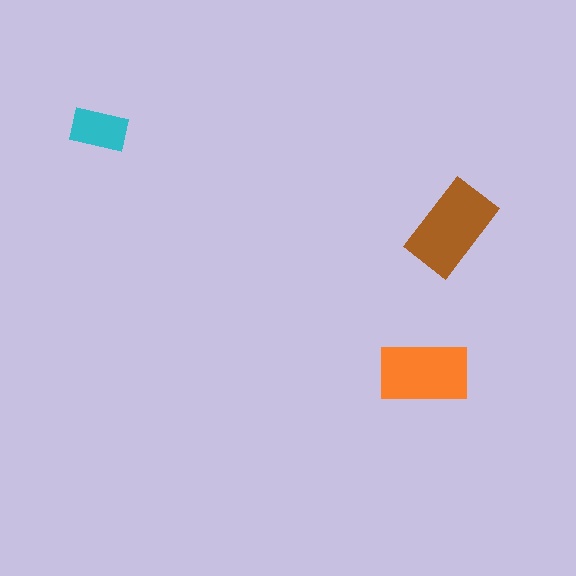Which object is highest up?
The cyan rectangle is topmost.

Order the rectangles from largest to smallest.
the brown one, the orange one, the cyan one.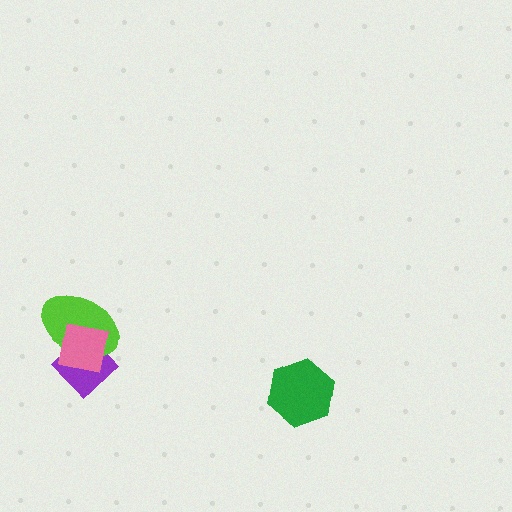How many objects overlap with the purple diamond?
2 objects overlap with the purple diamond.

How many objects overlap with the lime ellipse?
2 objects overlap with the lime ellipse.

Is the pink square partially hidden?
No, no other shape covers it.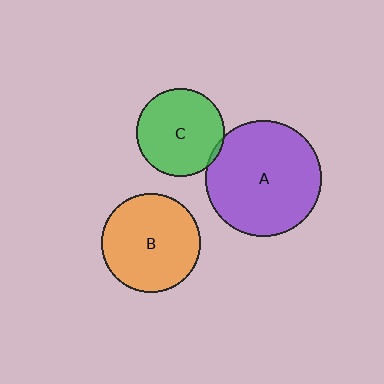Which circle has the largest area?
Circle A (purple).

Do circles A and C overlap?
Yes.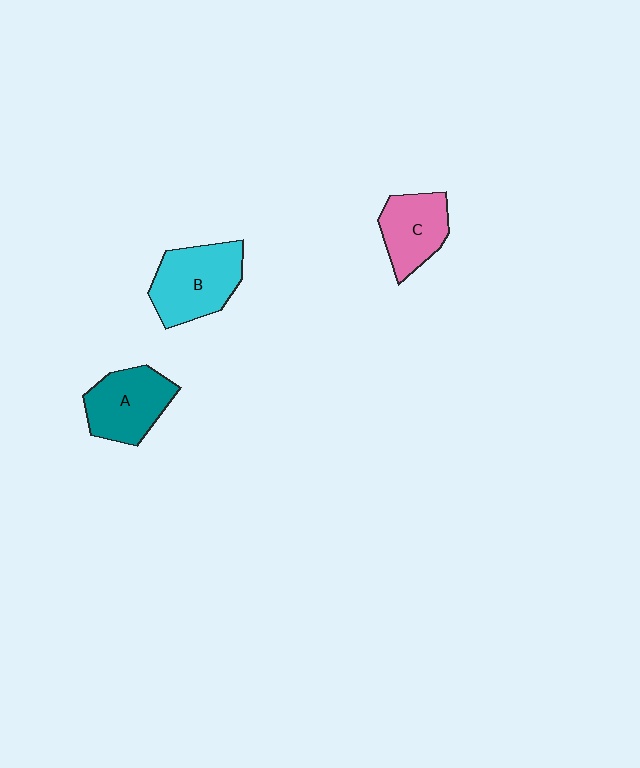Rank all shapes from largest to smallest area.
From largest to smallest: B (cyan), A (teal), C (pink).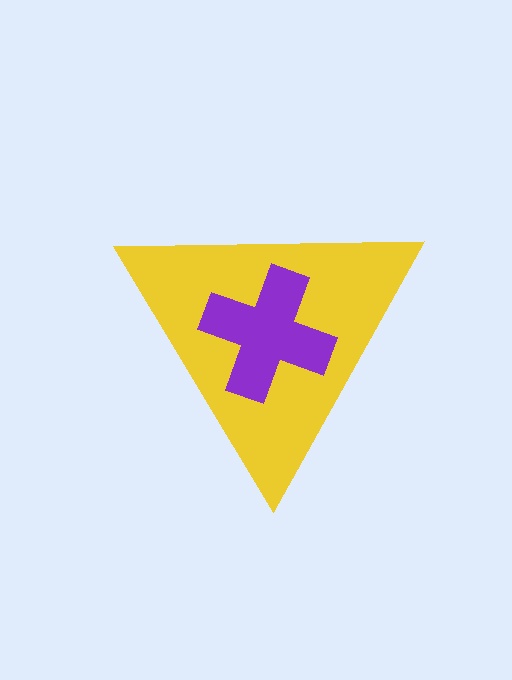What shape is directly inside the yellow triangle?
The purple cross.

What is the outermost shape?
The yellow triangle.